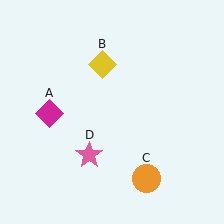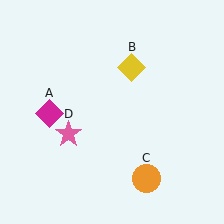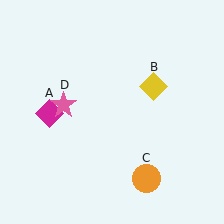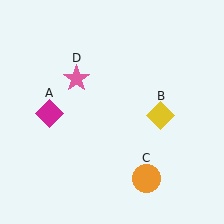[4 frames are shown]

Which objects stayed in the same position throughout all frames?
Magenta diamond (object A) and orange circle (object C) remained stationary.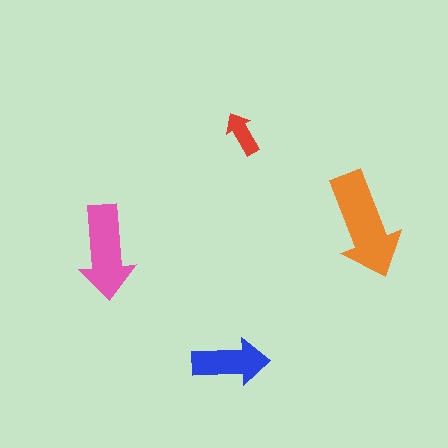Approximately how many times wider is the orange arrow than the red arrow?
About 2.5 times wider.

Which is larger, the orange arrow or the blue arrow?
The orange one.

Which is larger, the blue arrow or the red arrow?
The blue one.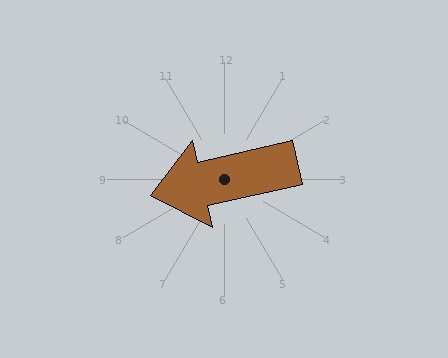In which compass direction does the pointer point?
West.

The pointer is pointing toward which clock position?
Roughly 9 o'clock.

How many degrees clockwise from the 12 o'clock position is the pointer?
Approximately 257 degrees.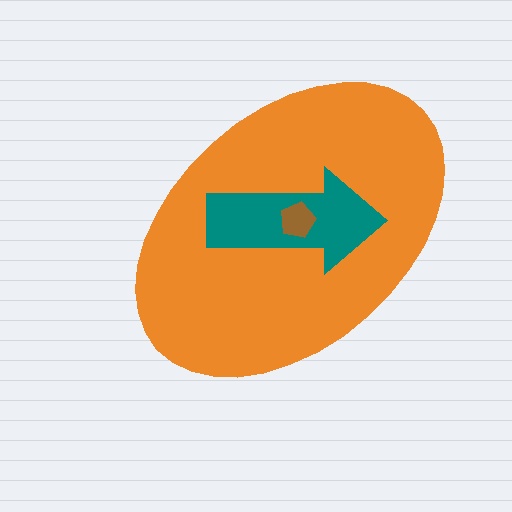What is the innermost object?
The brown pentagon.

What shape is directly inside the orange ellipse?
The teal arrow.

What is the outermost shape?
The orange ellipse.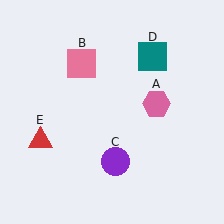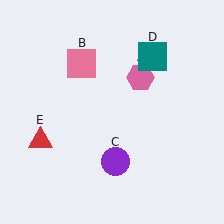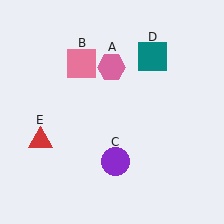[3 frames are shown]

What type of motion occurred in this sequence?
The pink hexagon (object A) rotated counterclockwise around the center of the scene.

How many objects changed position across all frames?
1 object changed position: pink hexagon (object A).